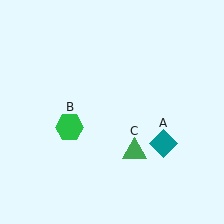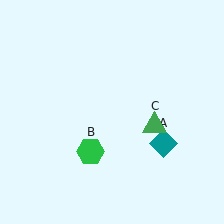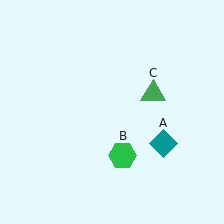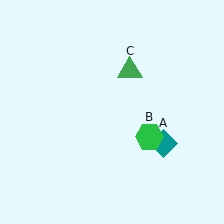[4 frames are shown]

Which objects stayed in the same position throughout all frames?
Teal diamond (object A) remained stationary.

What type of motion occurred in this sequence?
The green hexagon (object B), green triangle (object C) rotated counterclockwise around the center of the scene.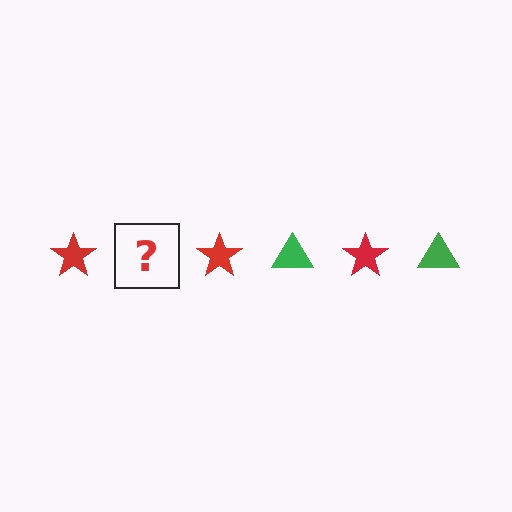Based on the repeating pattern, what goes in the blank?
The blank should be a green triangle.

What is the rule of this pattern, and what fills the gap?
The rule is that the pattern alternates between red star and green triangle. The gap should be filled with a green triangle.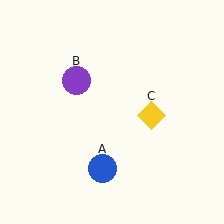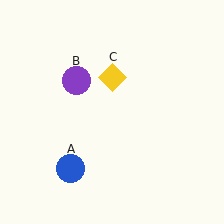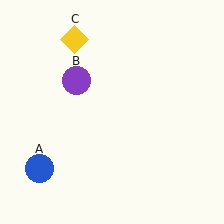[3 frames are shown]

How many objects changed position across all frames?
2 objects changed position: blue circle (object A), yellow diamond (object C).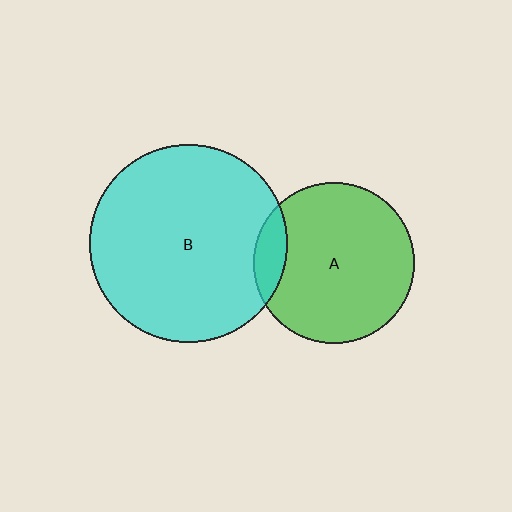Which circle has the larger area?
Circle B (cyan).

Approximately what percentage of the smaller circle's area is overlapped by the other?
Approximately 10%.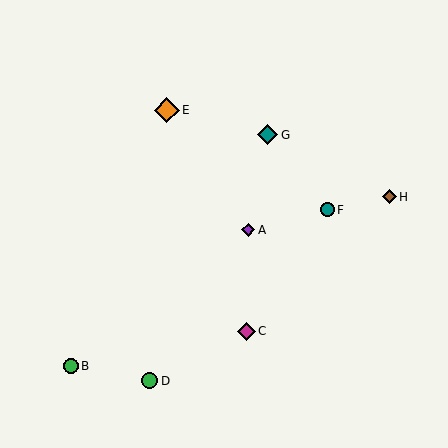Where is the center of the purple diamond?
The center of the purple diamond is at (248, 230).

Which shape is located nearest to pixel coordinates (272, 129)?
The teal diamond (labeled G) at (268, 135) is nearest to that location.